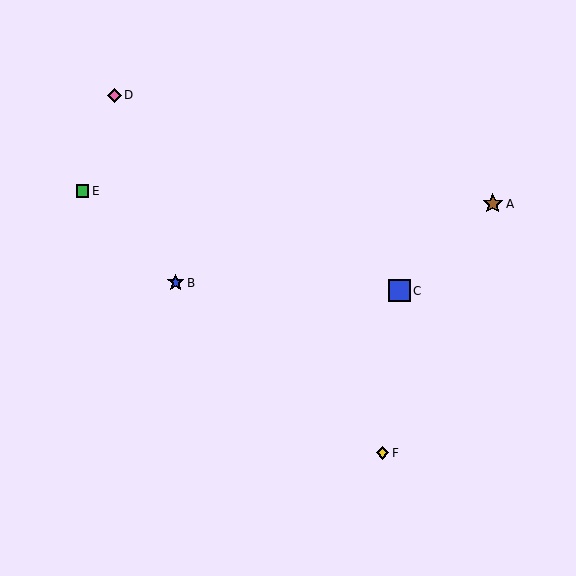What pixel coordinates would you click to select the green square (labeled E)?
Click at (83, 191) to select the green square E.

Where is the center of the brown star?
The center of the brown star is at (493, 204).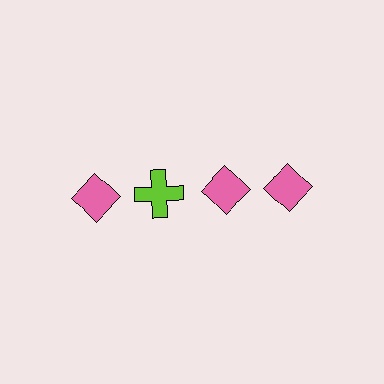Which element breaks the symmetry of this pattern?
The lime cross in the top row, second from left column breaks the symmetry. All other shapes are pink diamonds.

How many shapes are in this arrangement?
There are 4 shapes arranged in a grid pattern.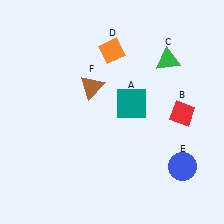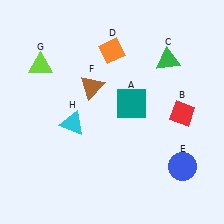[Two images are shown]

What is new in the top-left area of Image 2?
A lime triangle (G) was added in the top-left area of Image 2.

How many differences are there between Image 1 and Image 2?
There are 2 differences between the two images.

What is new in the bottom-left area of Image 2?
A cyan triangle (H) was added in the bottom-left area of Image 2.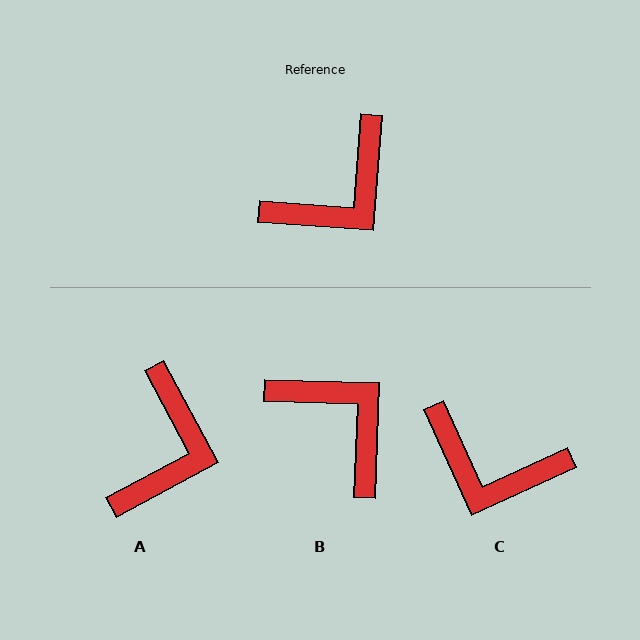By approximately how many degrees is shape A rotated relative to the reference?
Approximately 33 degrees counter-clockwise.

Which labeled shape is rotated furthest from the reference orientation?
B, about 92 degrees away.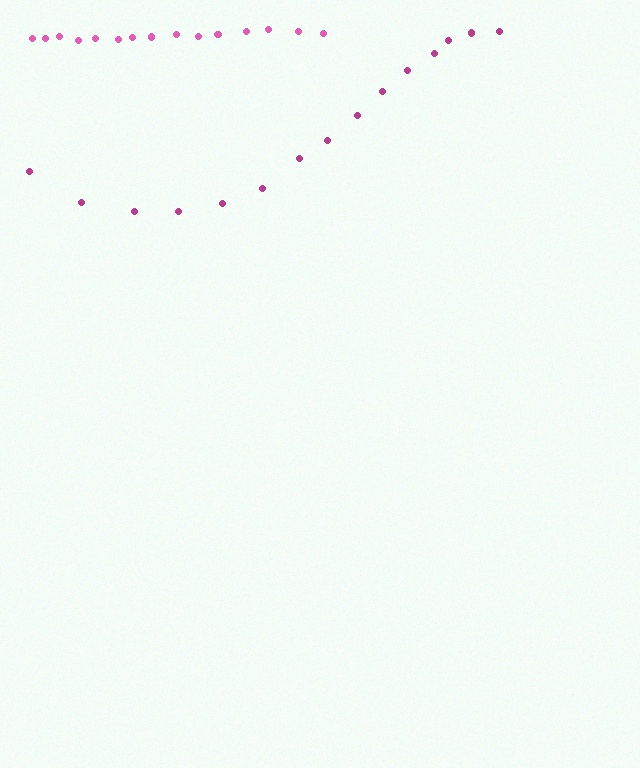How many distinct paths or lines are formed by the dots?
There are 2 distinct paths.